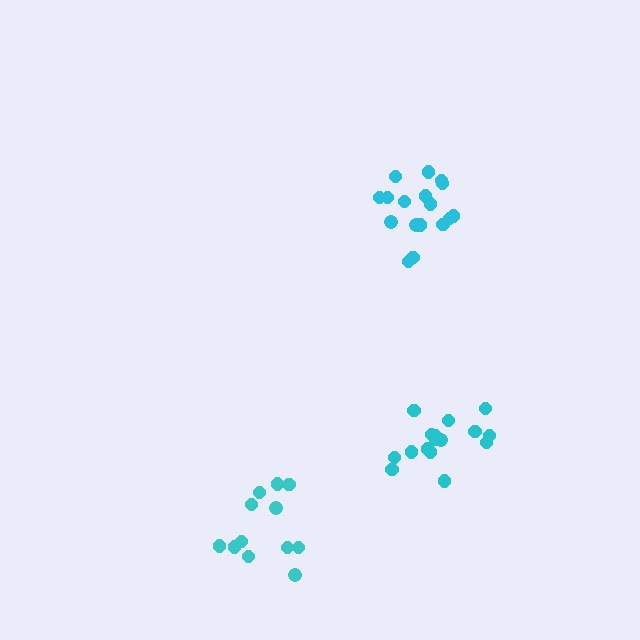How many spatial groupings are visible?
There are 3 spatial groupings.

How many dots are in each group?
Group 1: 17 dots, Group 2: 12 dots, Group 3: 16 dots (45 total).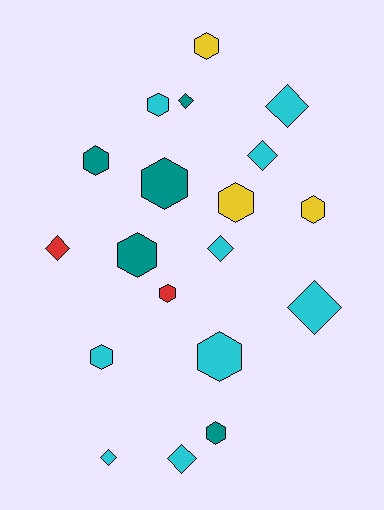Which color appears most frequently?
Cyan, with 9 objects.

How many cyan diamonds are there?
There are 6 cyan diamonds.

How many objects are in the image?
There are 19 objects.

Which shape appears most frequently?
Hexagon, with 11 objects.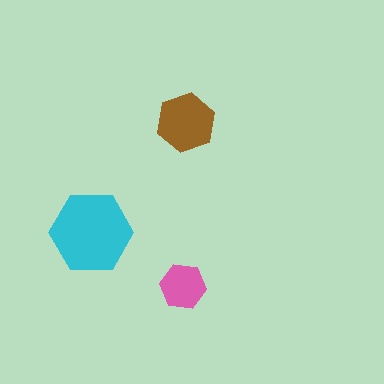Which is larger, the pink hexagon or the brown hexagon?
The brown one.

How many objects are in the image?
There are 3 objects in the image.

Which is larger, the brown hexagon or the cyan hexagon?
The cyan one.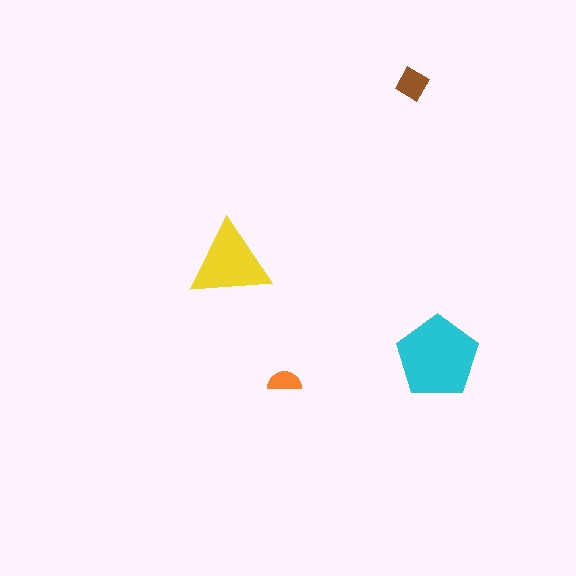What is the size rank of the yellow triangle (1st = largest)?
2nd.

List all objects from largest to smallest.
The cyan pentagon, the yellow triangle, the brown diamond, the orange semicircle.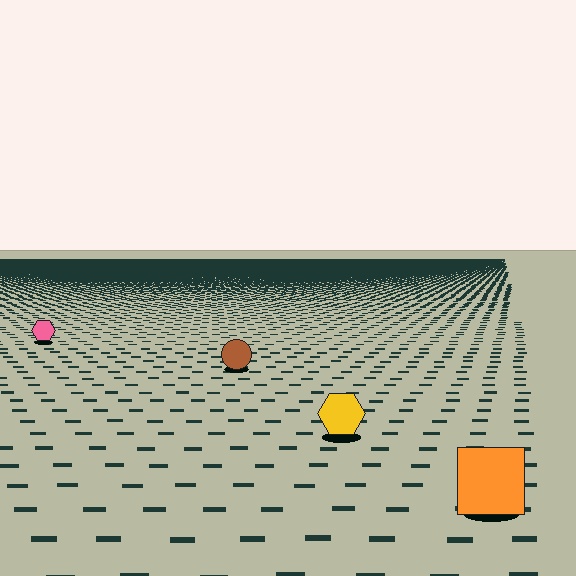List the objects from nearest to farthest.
From nearest to farthest: the orange square, the yellow hexagon, the brown circle, the pink hexagon.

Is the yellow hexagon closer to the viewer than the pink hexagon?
Yes. The yellow hexagon is closer — you can tell from the texture gradient: the ground texture is coarser near it.